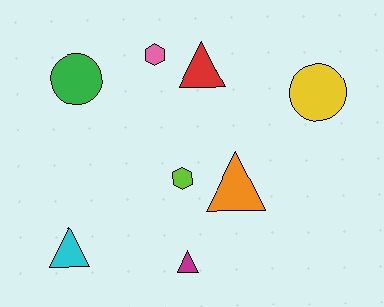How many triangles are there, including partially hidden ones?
There are 4 triangles.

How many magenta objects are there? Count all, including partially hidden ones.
There is 1 magenta object.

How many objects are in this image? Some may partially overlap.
There are 8 objects.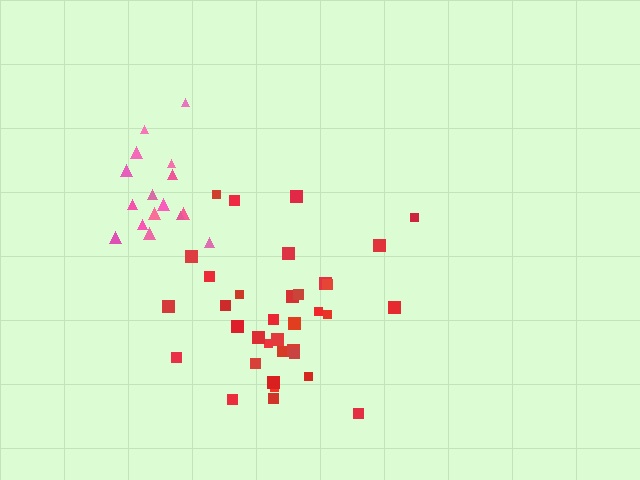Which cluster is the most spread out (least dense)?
Red.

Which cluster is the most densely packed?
Pink.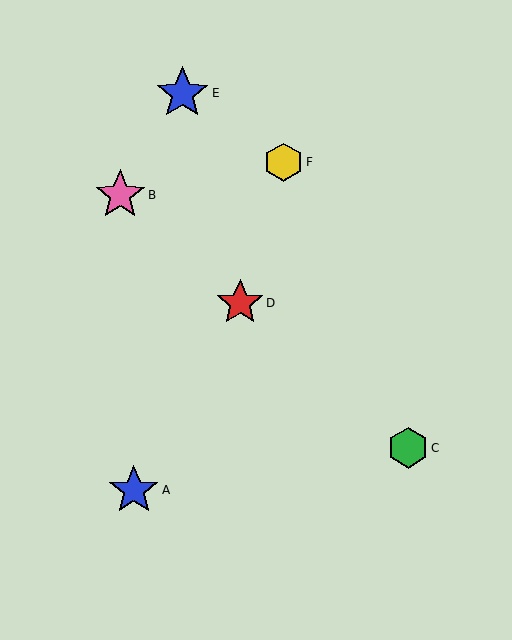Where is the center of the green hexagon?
The center of the green hexagon is at (408, 448).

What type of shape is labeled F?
Shape F is a yellow hexagon.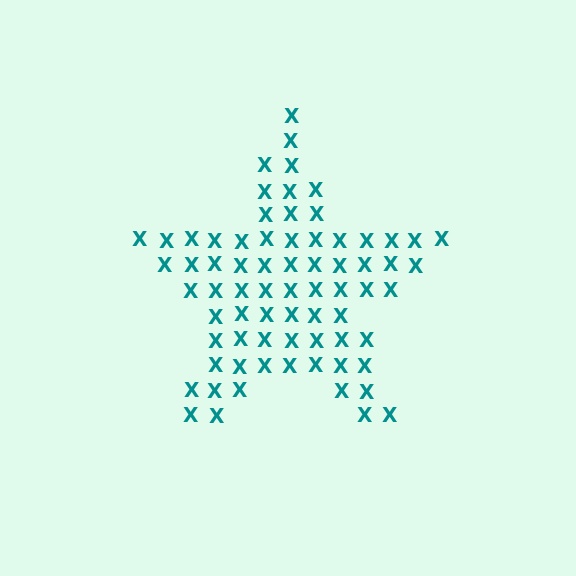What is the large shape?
The large shape is a star.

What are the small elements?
The small elements are letter X's.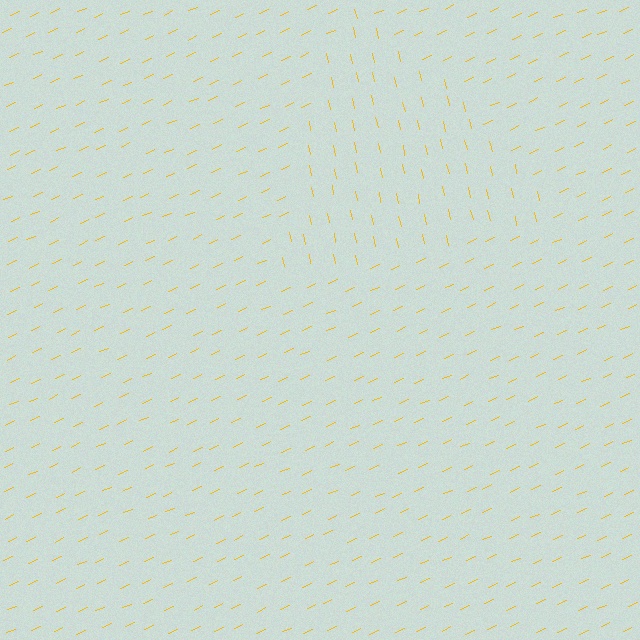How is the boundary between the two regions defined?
The boundary is defined purely by a change in line orientation (approximately 78 degrees difference). All lines are the same color and thickness.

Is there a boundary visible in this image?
Yes, there is a texture boundary formed by a change in line orientation.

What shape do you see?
I see a triangle.